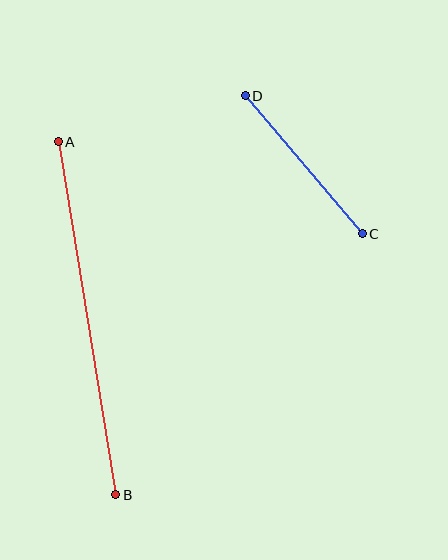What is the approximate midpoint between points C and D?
The midpoint is at approximately (304, 165) pixels.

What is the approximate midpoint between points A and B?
The midpoint is at approximately (87, 318) pixels.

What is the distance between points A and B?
The distance is approximately 357 pixels.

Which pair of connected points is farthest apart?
Points A and B are farthest apart.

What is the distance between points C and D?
The distance is approximately 181 pixels.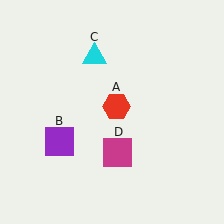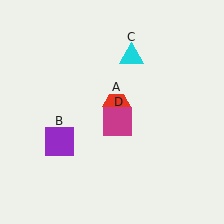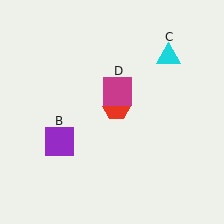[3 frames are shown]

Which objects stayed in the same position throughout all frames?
Red hexagon (object A) and purple square (object B) remained stationary.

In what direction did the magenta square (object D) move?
The magenta square (object D) moved up.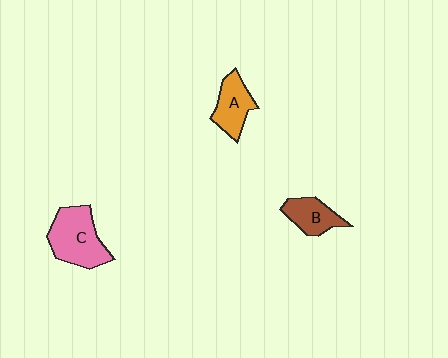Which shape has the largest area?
Shape C (pink).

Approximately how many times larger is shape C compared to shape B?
Approximately 1.7 times.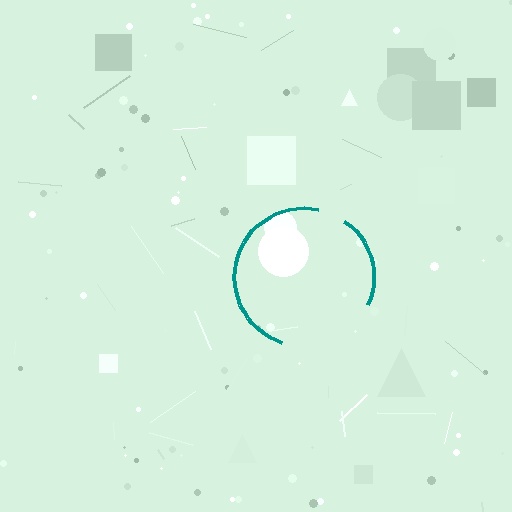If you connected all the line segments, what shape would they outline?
They would outline a circle.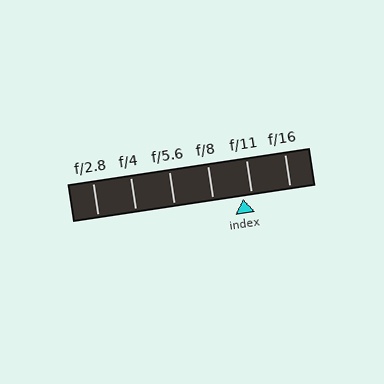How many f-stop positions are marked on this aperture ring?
There are 6 f-stop positions marked.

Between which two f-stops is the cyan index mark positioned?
The index mark is between f/8 and f/11.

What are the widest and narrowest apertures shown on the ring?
The widest aperture shown is f/2.8 and the narrowest is f/16.